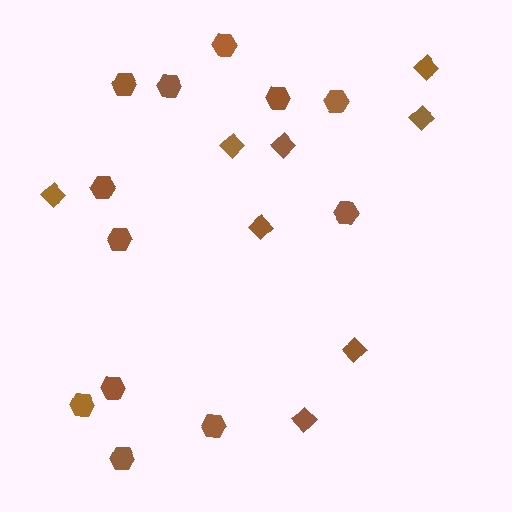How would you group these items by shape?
There are 2 groups: one group of diamonds (8) and one group of hexagons (12).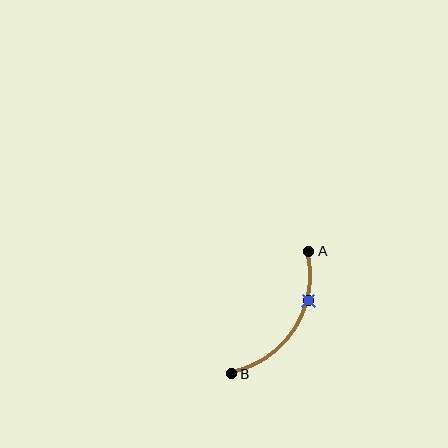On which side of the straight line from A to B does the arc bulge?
The arc bulges to the right of the straight line connecting A and B.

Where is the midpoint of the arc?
The arc midpoint is the point on the curve farthest from the straight line joining A and B. It sits to the right of that line.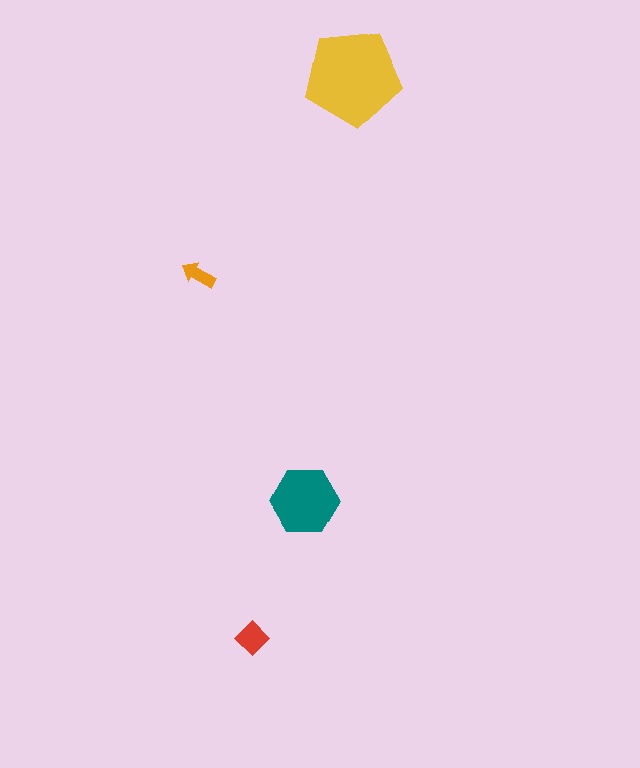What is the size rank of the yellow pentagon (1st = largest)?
1st.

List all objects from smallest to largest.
The orange arrow, the red diamond, the teal hexagon, the yellow pentagon.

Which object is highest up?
The yellow pentagon is topmost.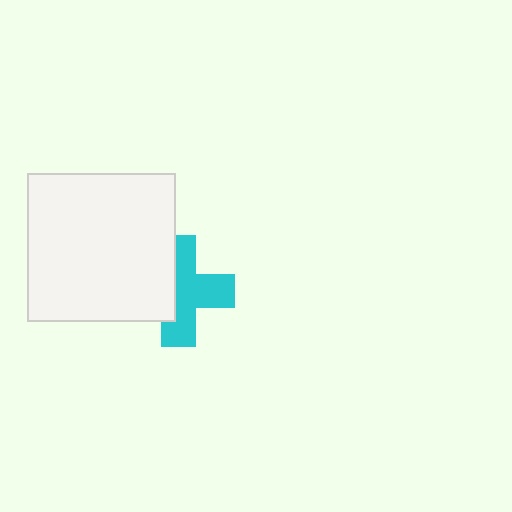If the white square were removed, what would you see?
You would see the complete cyan cross.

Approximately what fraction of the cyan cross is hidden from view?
Roughly 39% of the cyan cross is hidden behind the white square.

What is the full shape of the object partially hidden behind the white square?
The partially hidden object is a cyan cross.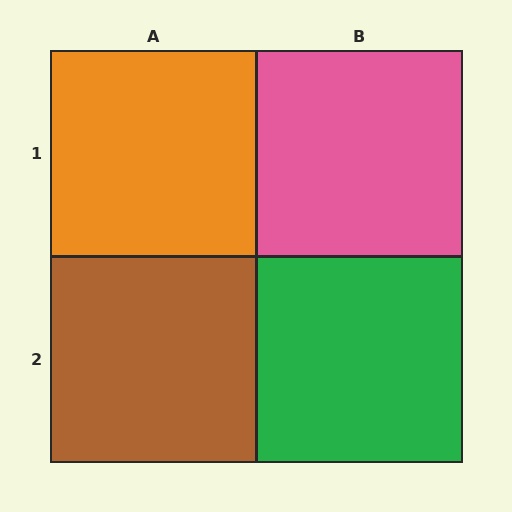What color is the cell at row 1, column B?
Pink.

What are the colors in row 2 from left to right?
Brown, green.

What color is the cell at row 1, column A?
Orange.